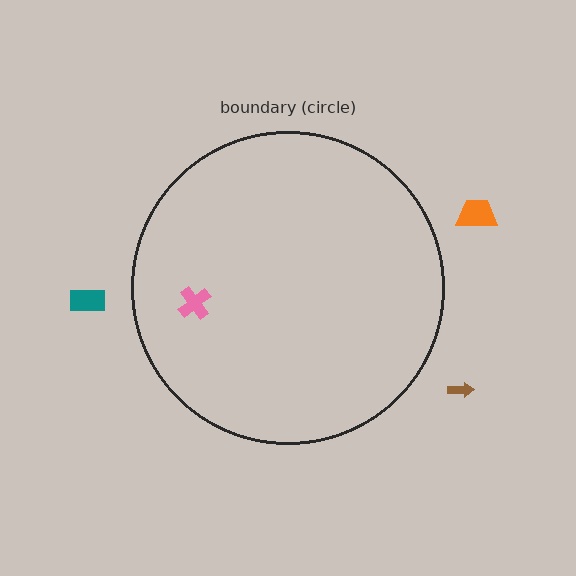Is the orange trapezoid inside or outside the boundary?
Outside.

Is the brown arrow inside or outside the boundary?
Outside.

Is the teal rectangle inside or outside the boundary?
Outside.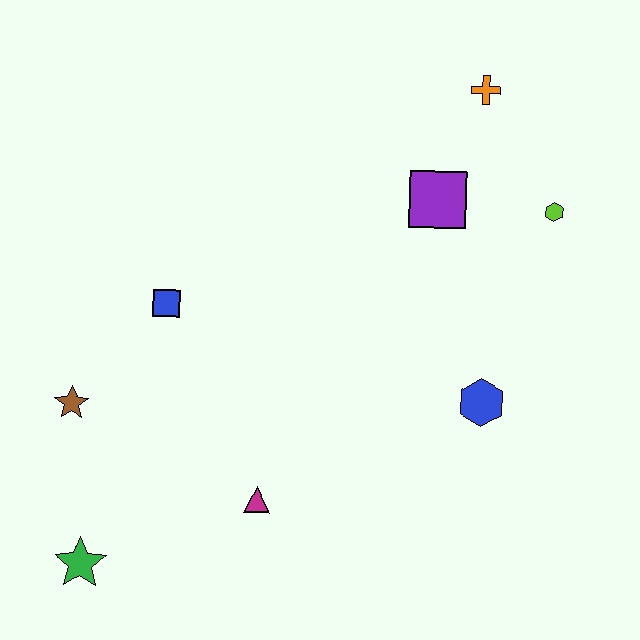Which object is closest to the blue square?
The brown star is closest to the blue square.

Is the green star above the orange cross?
No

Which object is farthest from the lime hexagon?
The green star is farthest from the lime hexagon.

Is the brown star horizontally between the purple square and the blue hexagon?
No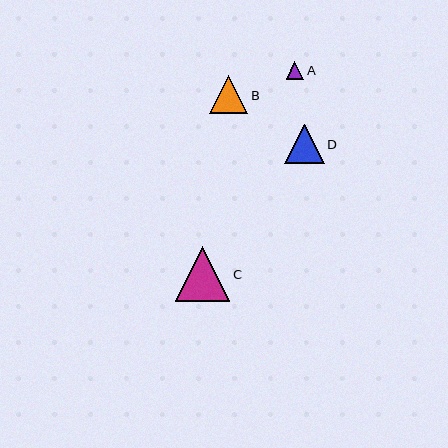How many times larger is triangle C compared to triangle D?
Triangle C is approximately 1.4 times the size of triangle D.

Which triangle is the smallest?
Triangle A is the smallest with a size of approximately 18 pixels.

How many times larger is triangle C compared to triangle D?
Triangle C is approximately 1.4 times the size of triangle D.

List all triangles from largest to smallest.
From largest to smallest: C, D, B, A.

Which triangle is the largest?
Triangle C is the largest with a size of approximately 55 pixels.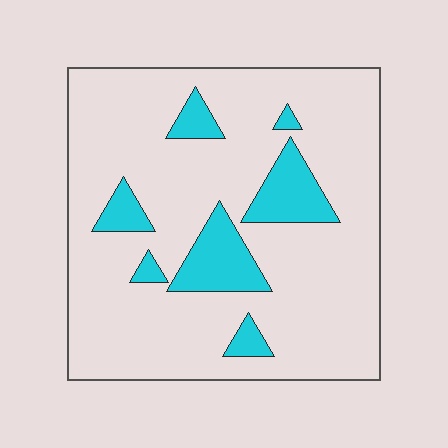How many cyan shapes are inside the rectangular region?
7.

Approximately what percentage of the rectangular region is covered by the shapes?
Approximately 15%.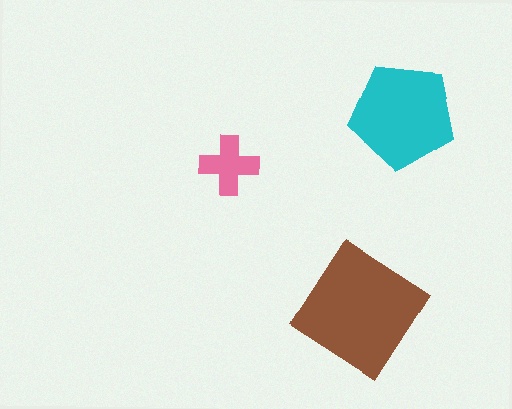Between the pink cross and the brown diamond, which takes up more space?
The brown diamond.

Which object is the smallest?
The pink cross.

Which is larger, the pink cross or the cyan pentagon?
The cyan pentagon.